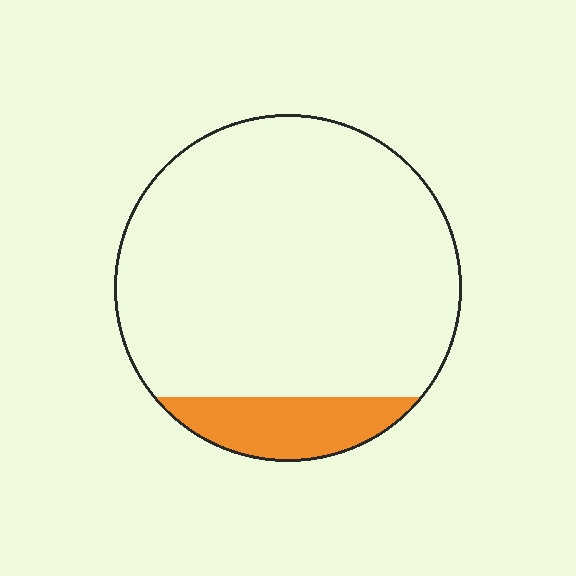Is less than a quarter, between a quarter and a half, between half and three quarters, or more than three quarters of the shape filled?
Less than a quarter.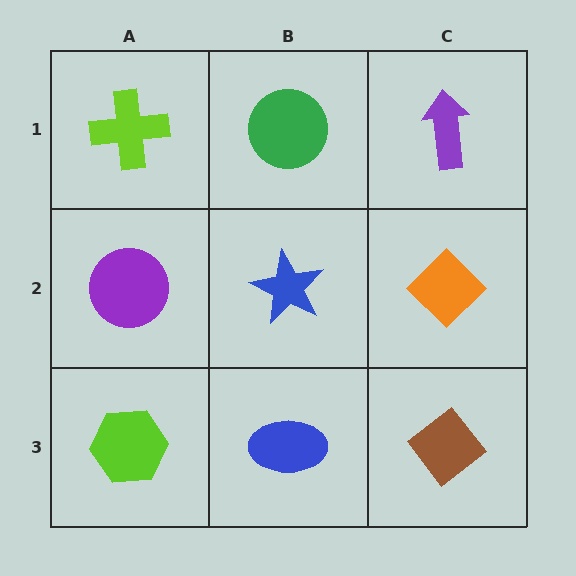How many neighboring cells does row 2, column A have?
3.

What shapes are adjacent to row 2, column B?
A green circle (row 1, column B), a blue ellipse (row 3, column B), a purple circle (row 2, column A), an orange diamond (row 2, column C).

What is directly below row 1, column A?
A purple circle.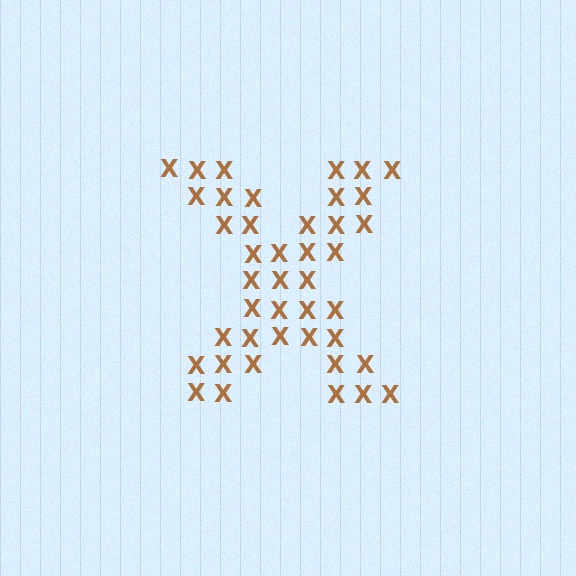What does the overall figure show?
The overall figure shows the letter X.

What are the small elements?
The small elements are letter X's.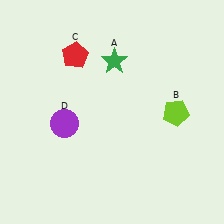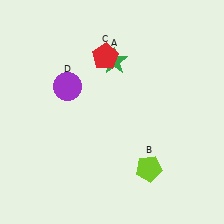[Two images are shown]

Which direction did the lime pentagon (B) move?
The lime pentagon (B) moved down.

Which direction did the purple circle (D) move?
The purple circle (D) moved up.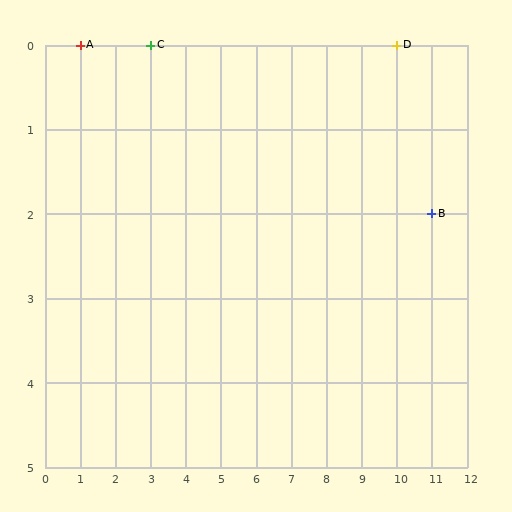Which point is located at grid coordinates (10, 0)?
Point D is at (10, 0).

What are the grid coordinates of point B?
Point B is at grid coordinates (11, 2).